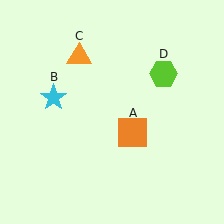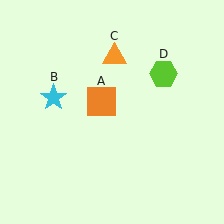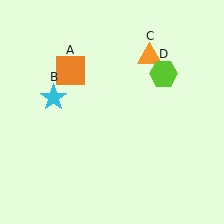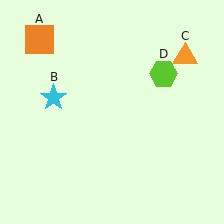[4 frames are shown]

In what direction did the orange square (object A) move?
The orange square (object A) moved up and to the left.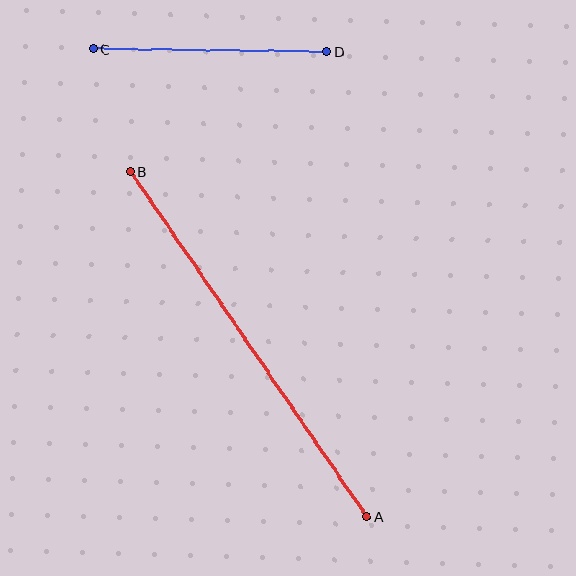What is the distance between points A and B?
The distance is approximately 418 pixels.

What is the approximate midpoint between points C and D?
The midpoint is at approximately (210, 50) pixels.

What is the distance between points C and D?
The distance is approximately 233 pixels.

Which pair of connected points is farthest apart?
Points A and B are farthest apart.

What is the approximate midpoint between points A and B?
The midpoint is at approximately (249, 344) pixels.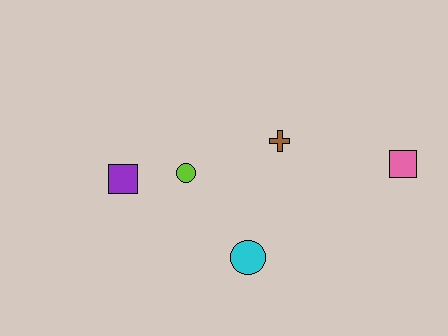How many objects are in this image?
There are 5 objects.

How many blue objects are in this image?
There are no blue objects.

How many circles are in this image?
There are 2 circles.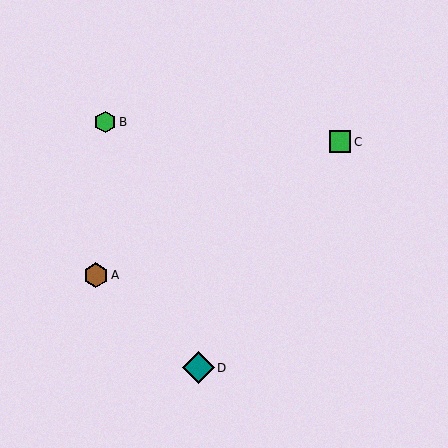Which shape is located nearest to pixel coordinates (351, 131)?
The green square (labeled C) at (340, 142) is nearest to that location.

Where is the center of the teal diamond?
The center of the teal diamond is at (199, 368).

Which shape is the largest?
The teal diamond (labeled D) is the largest.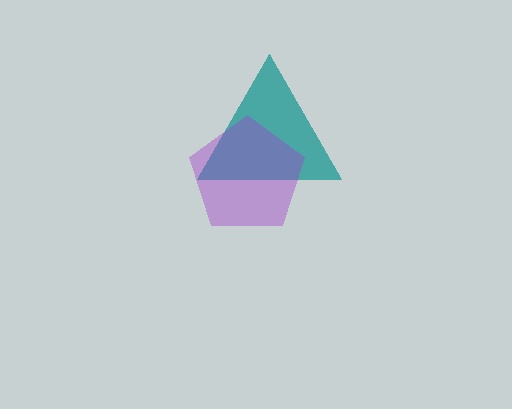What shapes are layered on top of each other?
The layered shapes are: a teal triangle, a purple pentagon.